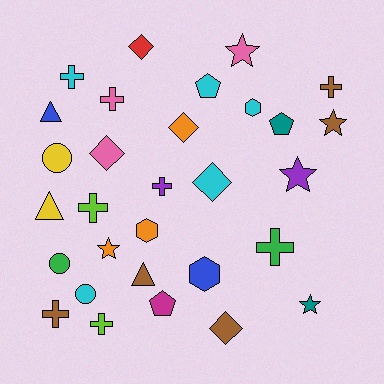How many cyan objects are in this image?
There are 5 cyan objects.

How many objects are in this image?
There are 30 objects.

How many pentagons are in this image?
There are 3 pentagons.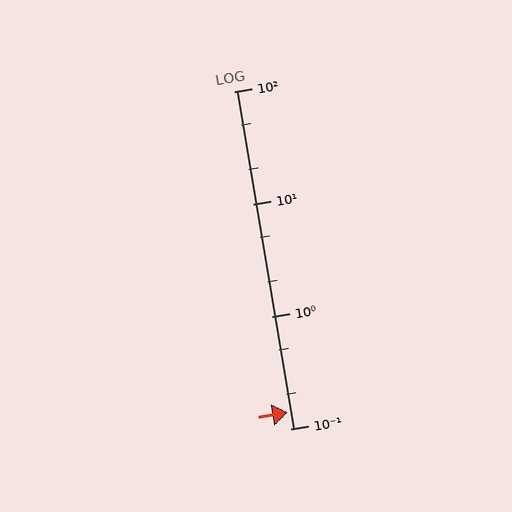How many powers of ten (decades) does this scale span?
The scale spans 3 decades, from 0.1 to 100.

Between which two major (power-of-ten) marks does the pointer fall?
The pointer is between 0.1 and 1.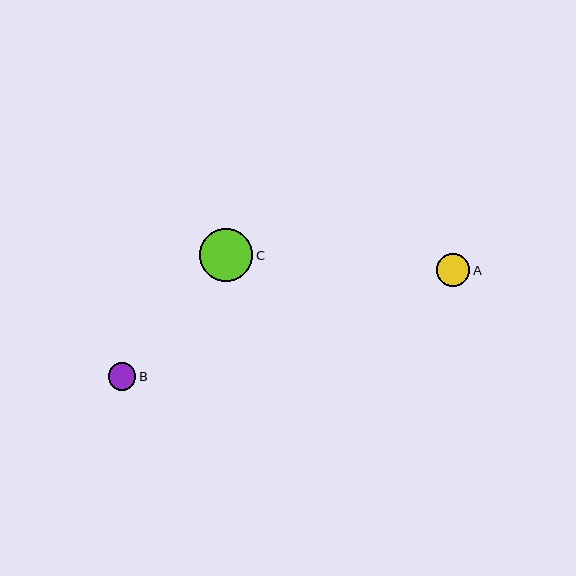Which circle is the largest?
Circle C is the largest with a size of approximately 53 pixels.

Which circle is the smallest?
Circle B is the smallest with a size of approximately 28 pixels.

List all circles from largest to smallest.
From largest to smallest: C, A, B.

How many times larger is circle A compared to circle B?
Circle A is approximately 1.2 times the size of circle B.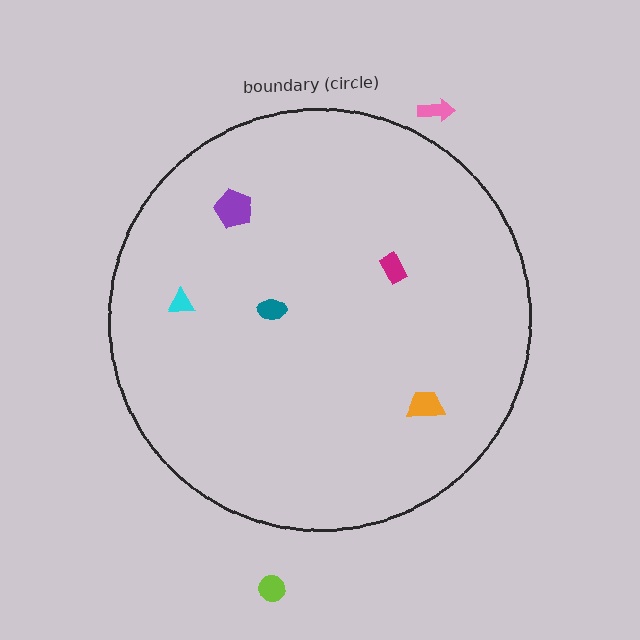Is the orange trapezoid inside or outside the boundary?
Inside.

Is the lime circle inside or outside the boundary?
Outside.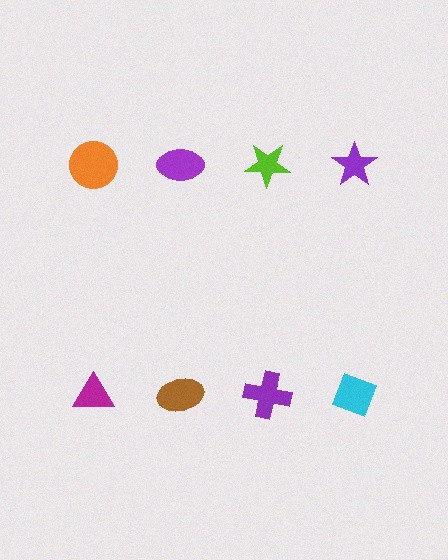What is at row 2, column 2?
A brown ellipse.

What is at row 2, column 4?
A cyan diamond.